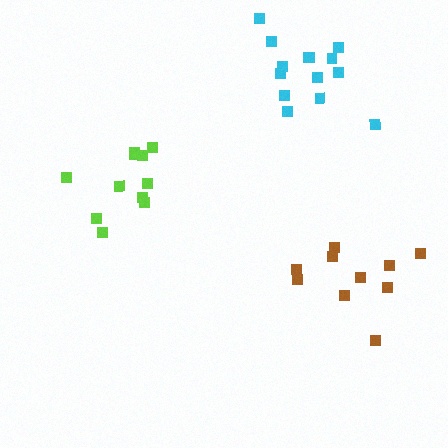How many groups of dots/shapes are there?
There are 3 groups.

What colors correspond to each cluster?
The clusters are colored: cyan, brown, lime.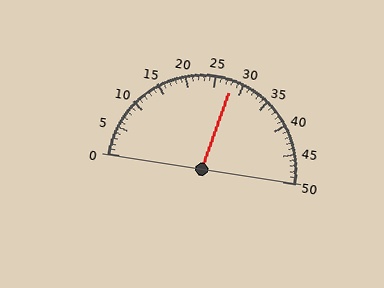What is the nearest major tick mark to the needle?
The nearest major tick mark is 30.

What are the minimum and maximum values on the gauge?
The gauge ranges from 0 to 50.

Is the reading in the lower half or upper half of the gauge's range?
The reading is in the upper half of the range (0 to 50).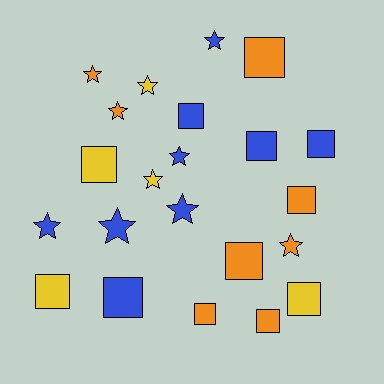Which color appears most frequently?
Blue, with 9 objects.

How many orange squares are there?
There are 5 orange squares.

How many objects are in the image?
There are 22 objects.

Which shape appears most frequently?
Square, with 12 objects.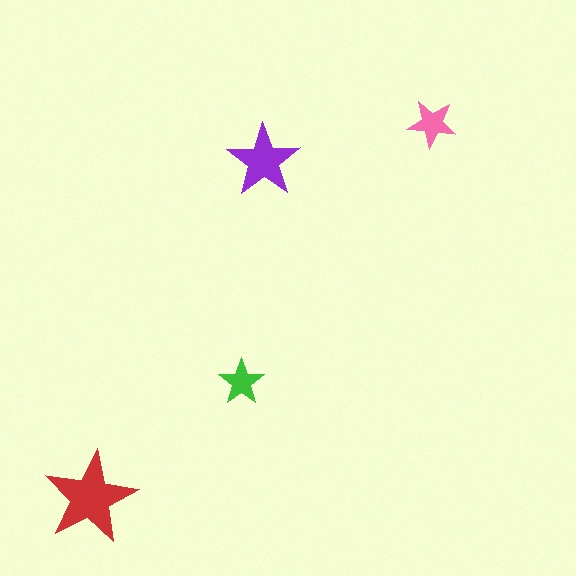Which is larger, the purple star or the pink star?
The purple one.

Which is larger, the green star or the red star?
The red one.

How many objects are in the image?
There are 4 objects in the image.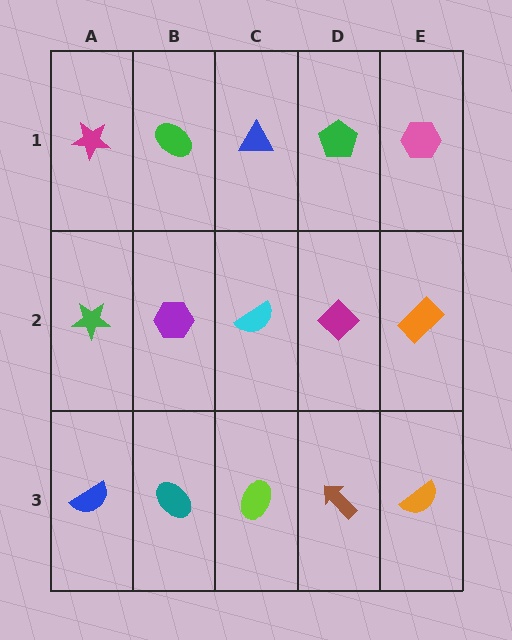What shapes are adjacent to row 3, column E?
An orange rectangle (row 2, column E), a brown arrow (row 3, column D).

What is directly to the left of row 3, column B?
A blue semicircle.